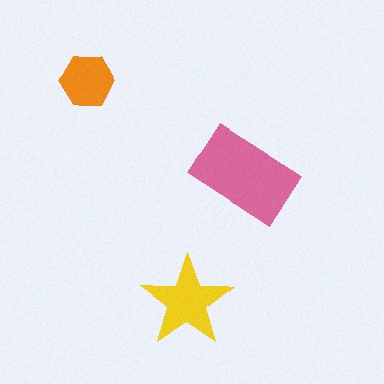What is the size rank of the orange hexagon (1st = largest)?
3rd.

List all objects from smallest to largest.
The orange hexagon, the yellow star, the pink rectangle.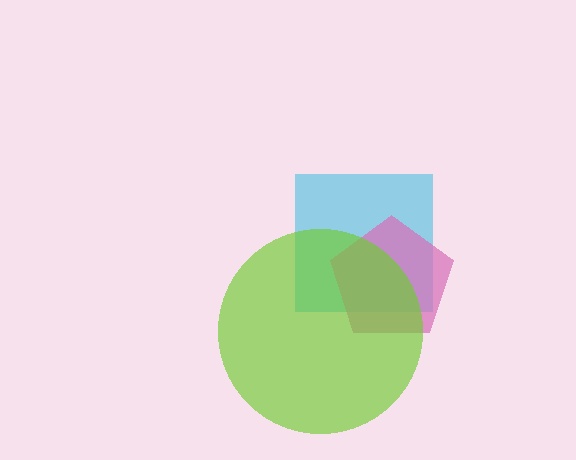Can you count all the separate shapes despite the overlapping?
Yes, there are 3 separate shapes.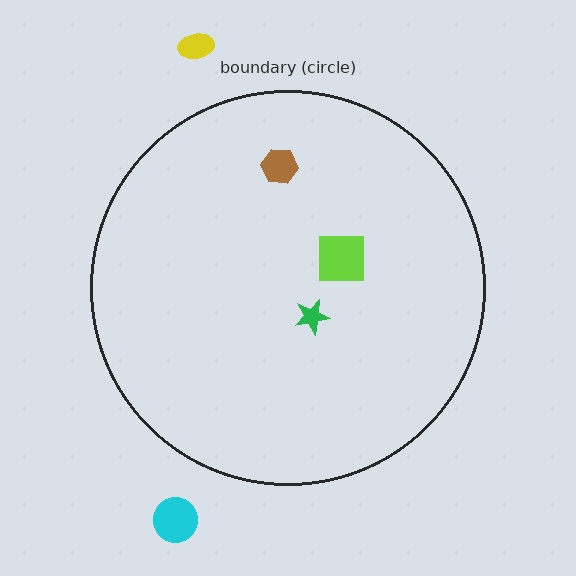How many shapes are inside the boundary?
3 inside, 2 outside.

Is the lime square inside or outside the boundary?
Inside.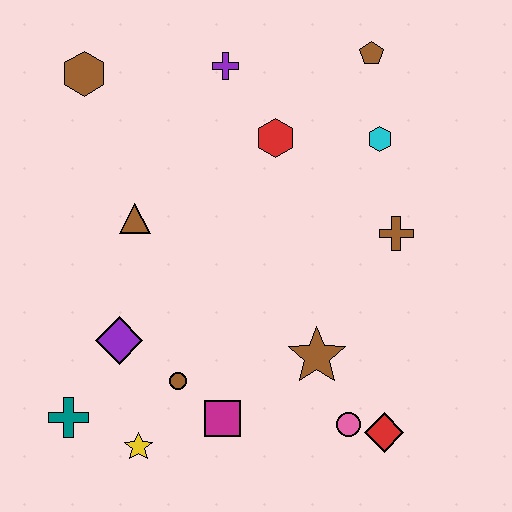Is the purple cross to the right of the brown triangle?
Yes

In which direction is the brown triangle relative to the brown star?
The brown triangle is to the left of the brown star.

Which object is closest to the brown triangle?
The purple diamond is closest to the brown triangle.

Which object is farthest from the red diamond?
The brown hexagon is farthest from the red diamond.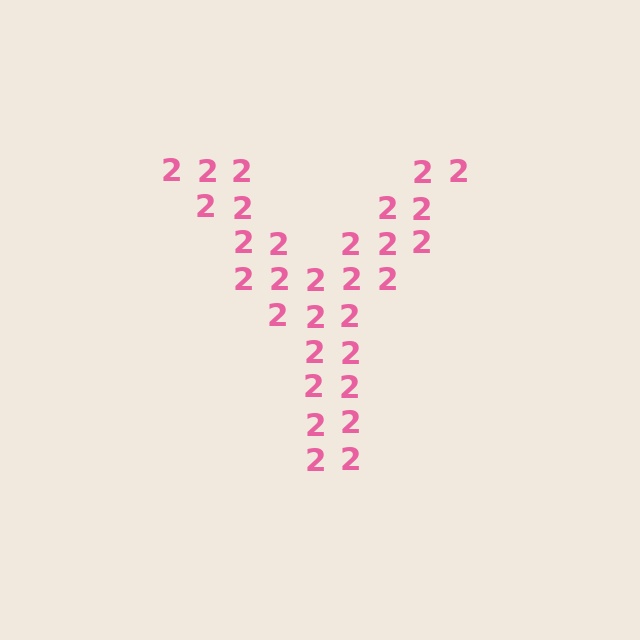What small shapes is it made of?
It is made of small digit 2's.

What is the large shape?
The large shape is the letter Y.